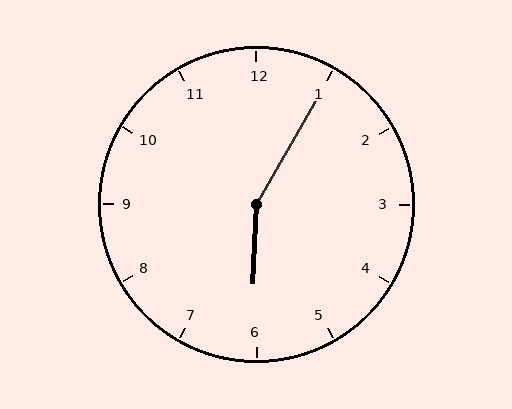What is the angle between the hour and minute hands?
Approximately 152 degrees.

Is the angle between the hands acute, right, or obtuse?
It is obtuse.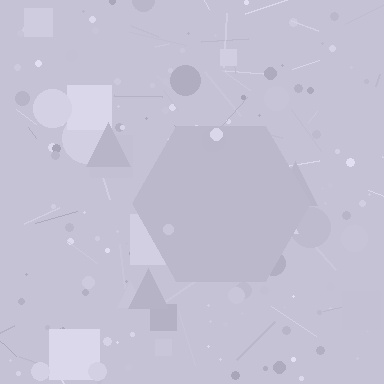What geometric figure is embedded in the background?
A hexagon is embedded in the background.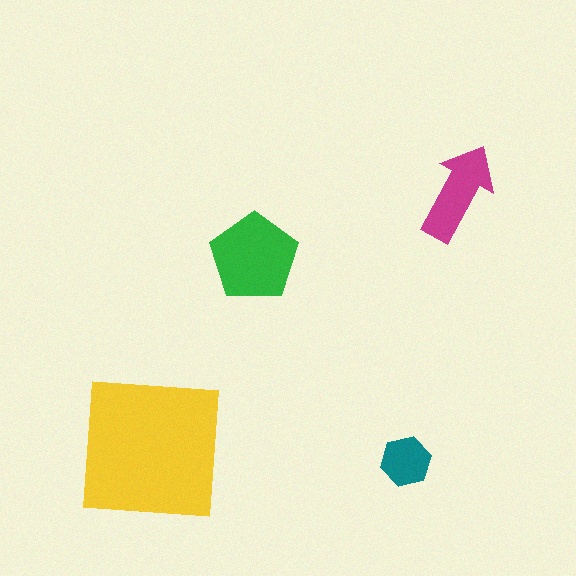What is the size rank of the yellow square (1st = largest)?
1st.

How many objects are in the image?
There are 4 objects in the image.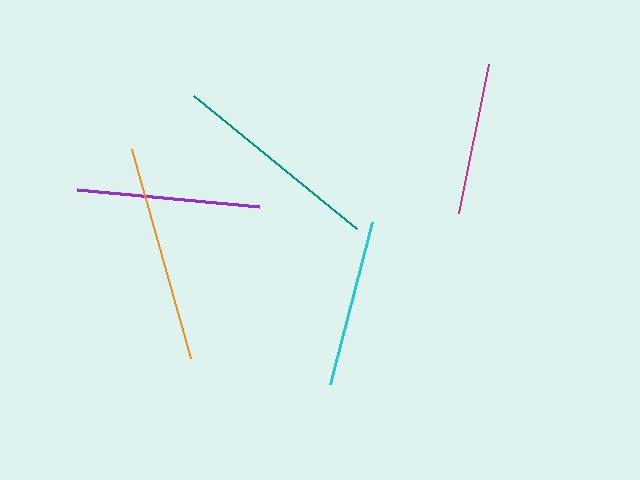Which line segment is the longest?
The orange line is the longest at approximately 217 pixels.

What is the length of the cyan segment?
The cyan segment is approximately 167 pixels long.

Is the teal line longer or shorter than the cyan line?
The teal line is longer than the cyan line.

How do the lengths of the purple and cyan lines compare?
The purple and cyan lines are approximately the same length.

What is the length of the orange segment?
The orange segment is approximately 217 pixels long.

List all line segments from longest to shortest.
From longest to shortest: orange, teal, purple, cyan, magenta.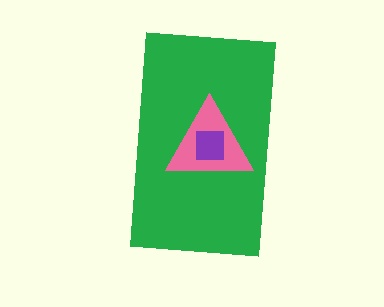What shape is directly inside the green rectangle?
The pink triangle.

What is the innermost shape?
The purple square.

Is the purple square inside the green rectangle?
Yes.